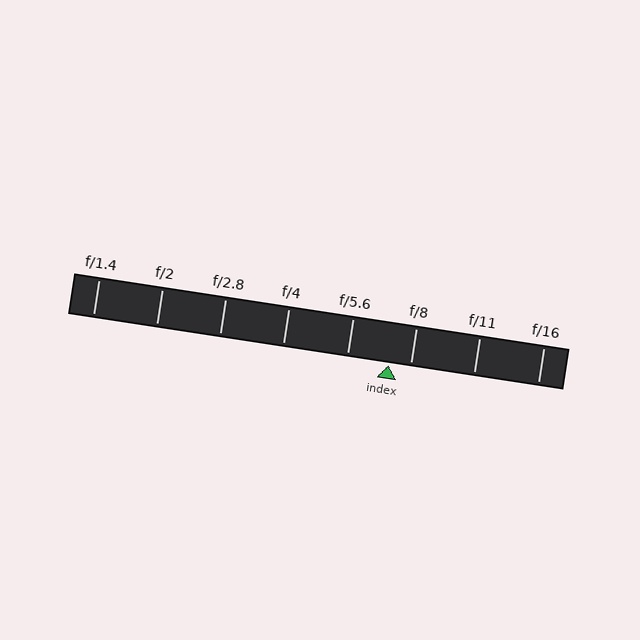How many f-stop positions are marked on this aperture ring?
There are 8 f-stop positions marked.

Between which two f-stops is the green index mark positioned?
The index mark is between f/5.6 and f/8.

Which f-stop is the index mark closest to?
The index mark is closest to f/8.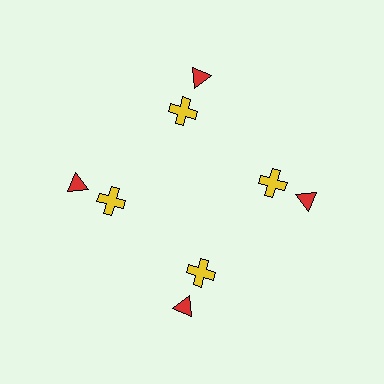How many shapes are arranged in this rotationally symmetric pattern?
There are 8 shapes, arranged in 4 groups of 2.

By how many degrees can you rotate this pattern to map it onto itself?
The pattern maps onto itself every 90 degrees of rotation.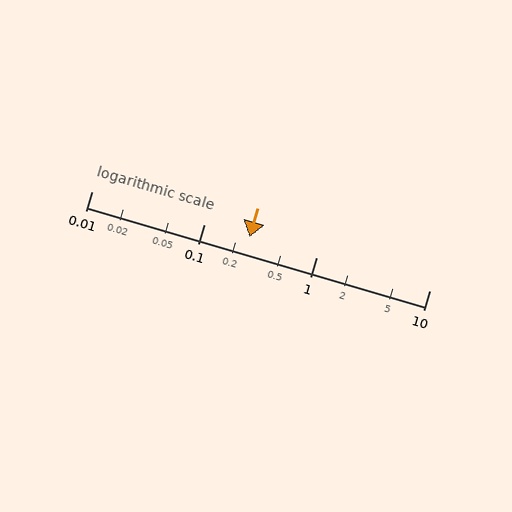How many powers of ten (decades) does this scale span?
The scale spans 3 decades, from 0.01 to 10.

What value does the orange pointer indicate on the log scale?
The pointer indicates approximately 0.25.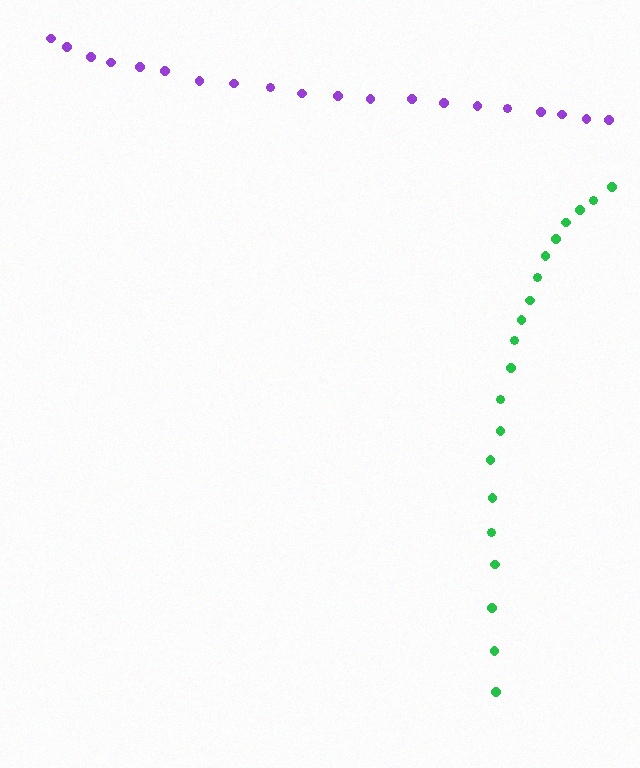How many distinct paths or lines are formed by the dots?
There are 2 distinct paths.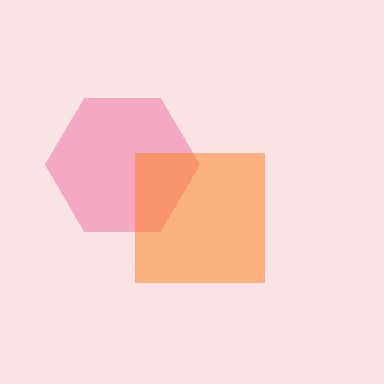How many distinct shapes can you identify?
There are 2 distinct shapes: a pink hexagon, an orange square.